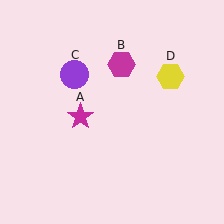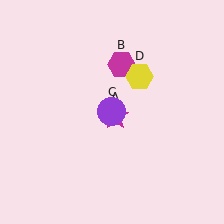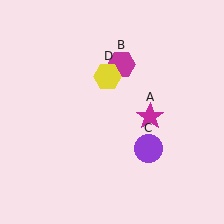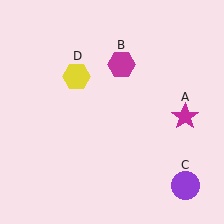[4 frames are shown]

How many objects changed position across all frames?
3 objects changed position: magenta star (object A), purple circle (object C), yellow hexagon (object D).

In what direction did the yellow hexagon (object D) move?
The yellow hexagon (object D) moved left.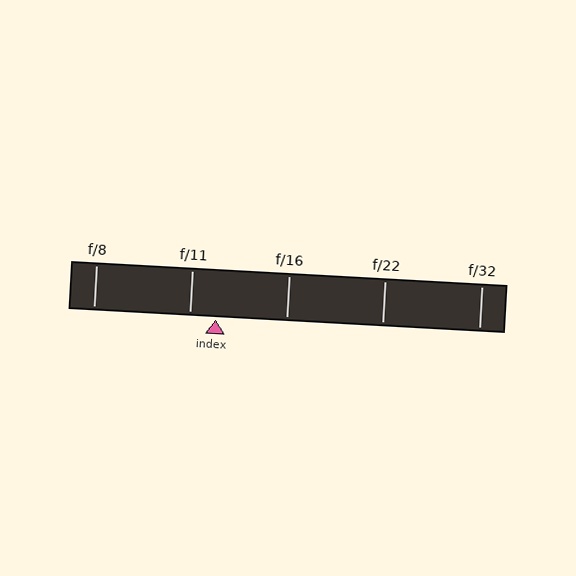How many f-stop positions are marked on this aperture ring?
There are 5 f-stop positions marked.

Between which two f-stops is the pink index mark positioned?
The index mark is between f/11 and f/16.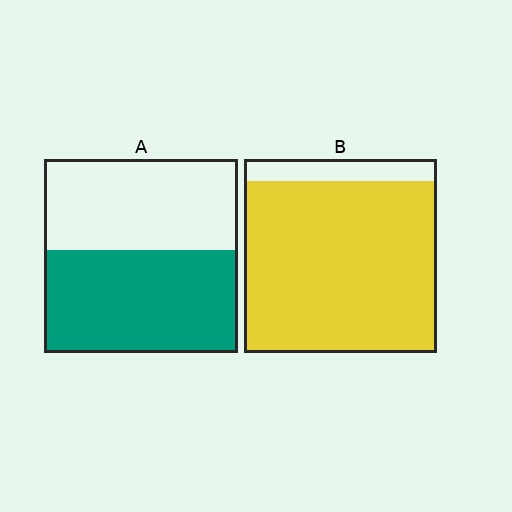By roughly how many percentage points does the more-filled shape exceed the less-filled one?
By roughly 35 percentage points (B over A).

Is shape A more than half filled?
Roughly half.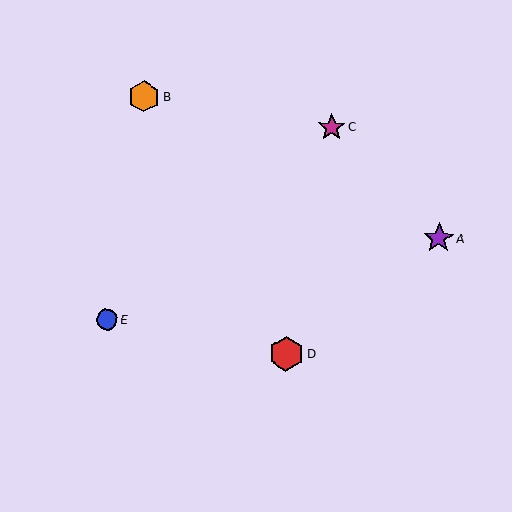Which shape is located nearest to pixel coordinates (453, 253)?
The purple star (labeled A) at (439, 238) is nearest to that location.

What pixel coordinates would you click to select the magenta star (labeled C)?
Click at (332, 127) to select the magenta star C.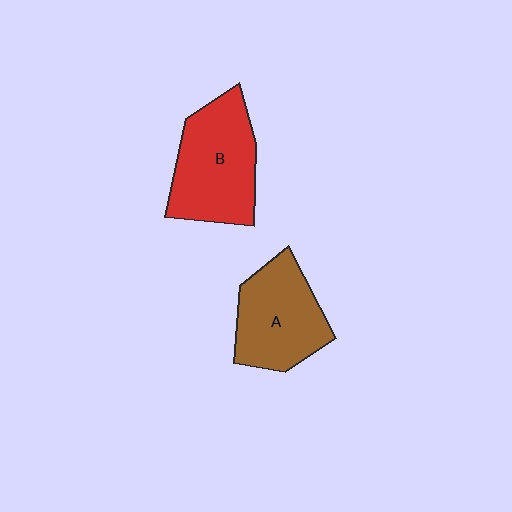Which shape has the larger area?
Shape B (red).